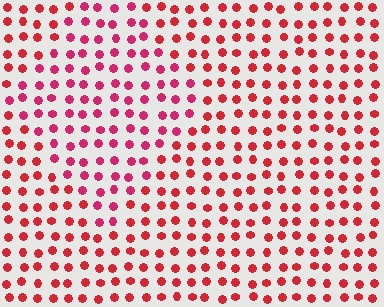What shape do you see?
I see a diamond.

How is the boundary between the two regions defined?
The boundary is defined purely by a slight shift in hue (about 21 degrees). Spacing, size, and orientation are identical on both sides.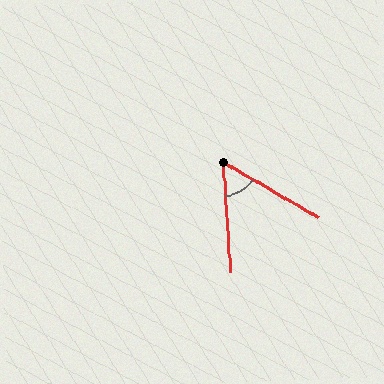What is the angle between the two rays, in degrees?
Approximately 56 degrees.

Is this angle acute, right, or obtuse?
It is acute.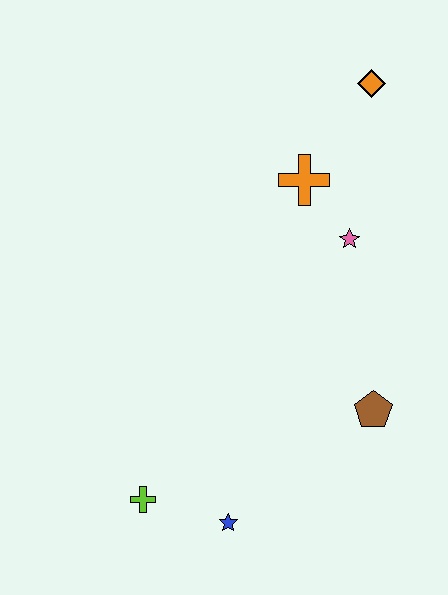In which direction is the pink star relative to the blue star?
The pink star is above the blue star.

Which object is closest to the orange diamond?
The orange cross is closest to the orange diamond.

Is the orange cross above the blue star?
Yes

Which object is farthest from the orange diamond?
The lime cross is farthest from the orange diamond.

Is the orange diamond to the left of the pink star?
No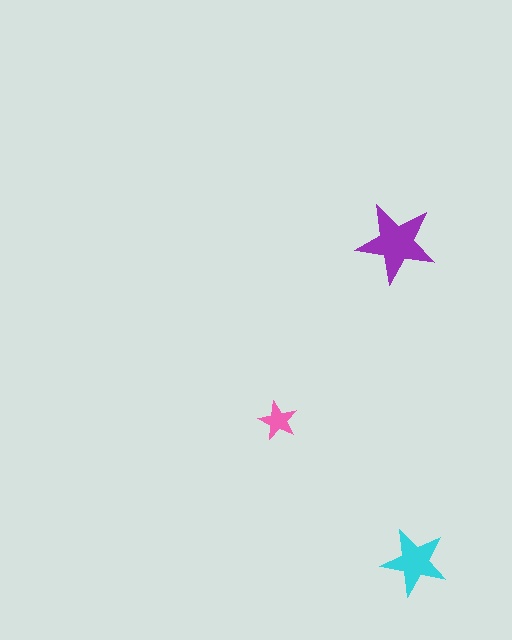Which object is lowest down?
The cyan star is bottommost.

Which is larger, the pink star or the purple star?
The purple one.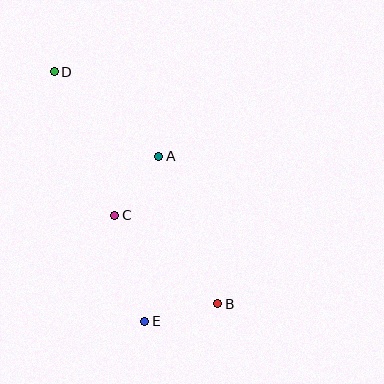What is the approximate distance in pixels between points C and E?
The distance between C and E is approximately 111 pixels.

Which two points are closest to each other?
Points A and C are closest to each other.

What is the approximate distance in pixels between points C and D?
The distance between C and D is approximately 156 pixels.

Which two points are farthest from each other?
Points B and D are farthest from each other.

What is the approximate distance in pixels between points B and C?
The distance between B and C is approximately 136 pixels.